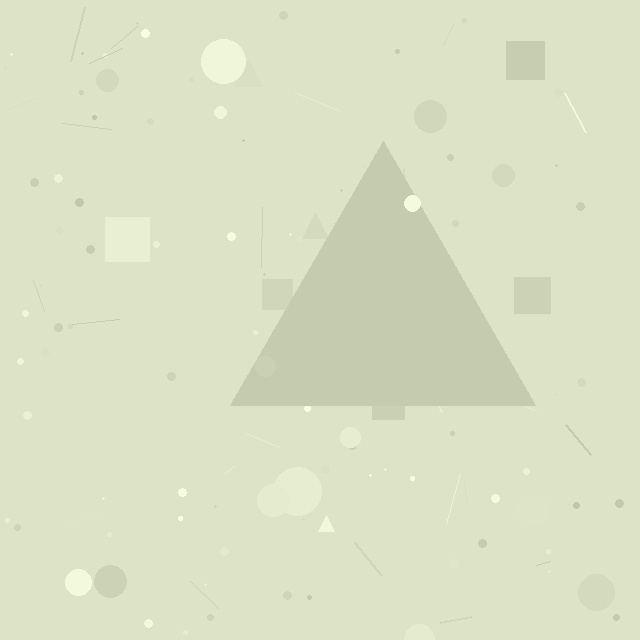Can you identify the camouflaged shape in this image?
The camouflaged shape is a triangle.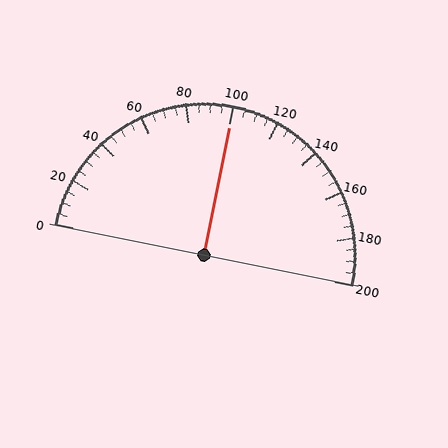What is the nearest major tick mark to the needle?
The nearest major tick mark is 100.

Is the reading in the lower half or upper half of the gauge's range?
The reading is in the upper half of the range (0 to 200).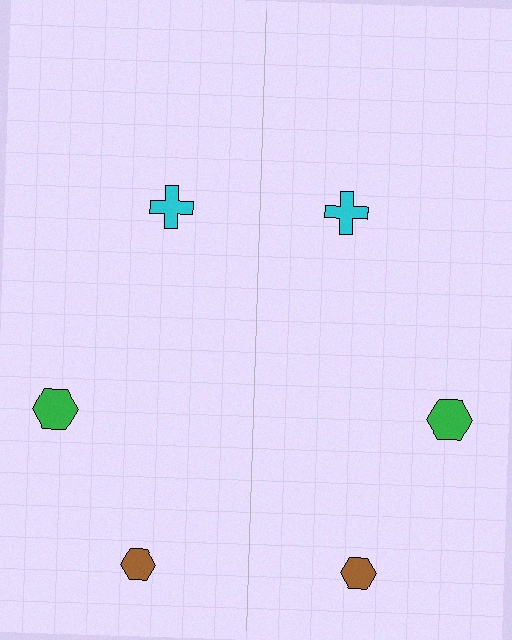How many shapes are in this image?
There are 6 shapes in this image.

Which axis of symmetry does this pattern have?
The pattern has a vertical axis of symmetry running through the center of the image.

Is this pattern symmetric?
Yes, this pattern has bilateral (reflection) symmetry.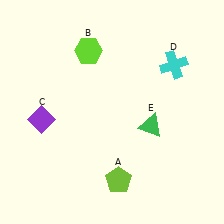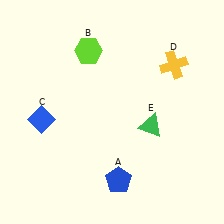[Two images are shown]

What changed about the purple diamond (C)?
In Image 1, C is purple. In Image 2, it changed to blue.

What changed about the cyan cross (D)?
In Image 1, D is cyan. In Image 2, it changed to yellow.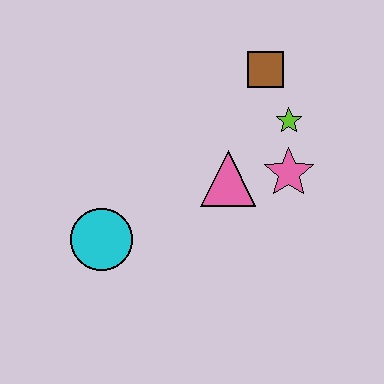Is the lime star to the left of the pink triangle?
No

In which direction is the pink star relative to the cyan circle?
The pink star is to the right of the cyan circle.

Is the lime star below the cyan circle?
No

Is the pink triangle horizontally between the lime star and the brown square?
No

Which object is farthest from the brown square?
The cyan circle is farthest from the brown square.